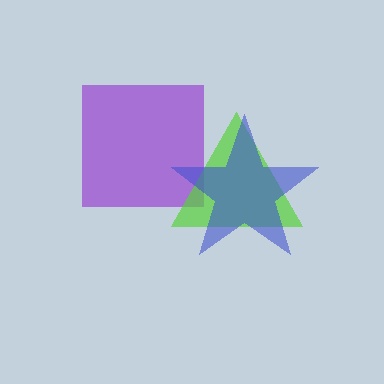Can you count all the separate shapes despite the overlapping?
Yes, there are 3 separate shapes.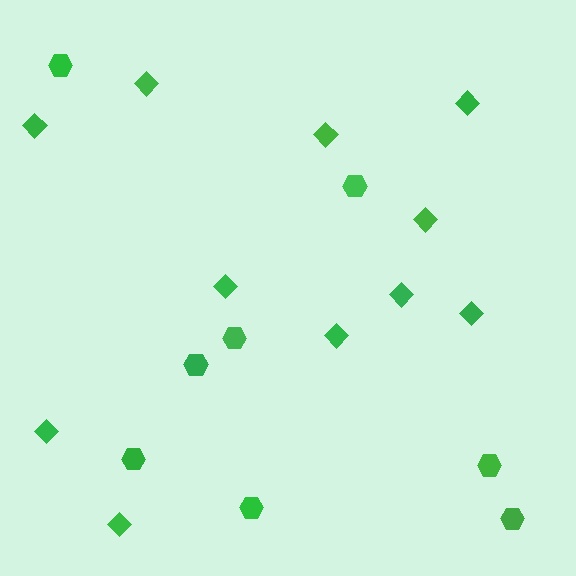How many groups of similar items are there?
There are 2 groups: one group of diamonds (11) and one group of hexagons (8).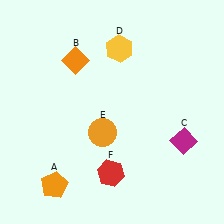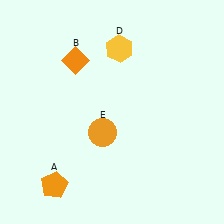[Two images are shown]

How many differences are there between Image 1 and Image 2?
There are 2 differences between the two images.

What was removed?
The red hexagon (F), the magenta diamond (C) were removed in Image 2.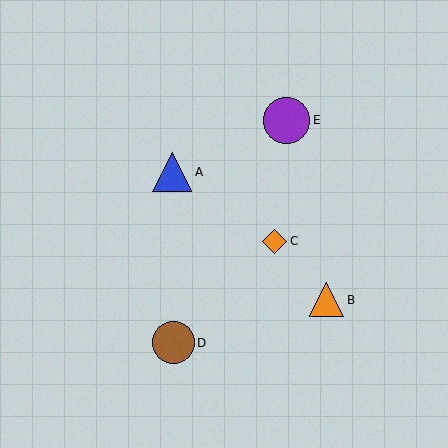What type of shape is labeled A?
Shape A is a blue triangle.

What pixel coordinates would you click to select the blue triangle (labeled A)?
Click at (172, 172) to select the blue triangle A.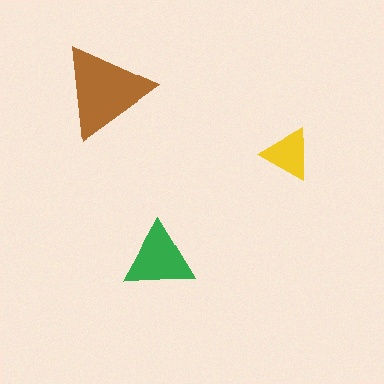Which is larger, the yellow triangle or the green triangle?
The green one.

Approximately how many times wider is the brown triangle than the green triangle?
About 1.5 times wider.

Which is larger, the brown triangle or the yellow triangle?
The brown one.